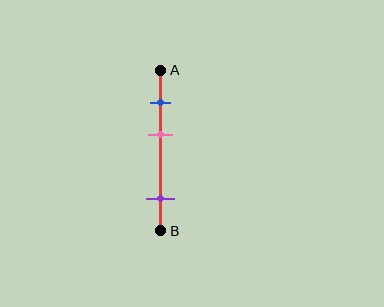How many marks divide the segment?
There are 3 marks dividing the segment.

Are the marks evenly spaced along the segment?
No, the marks are not evenly spaced.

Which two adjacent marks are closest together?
The blue and pink marks are the closest adjacent pair.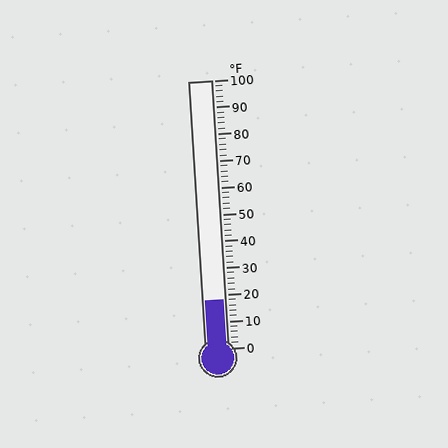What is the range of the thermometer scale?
The thermometer scale ranges from 0°F to 100°F.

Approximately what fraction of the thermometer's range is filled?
The thermometer is filled to approximately 20% of its range.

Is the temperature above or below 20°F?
The temperature is below 20°F.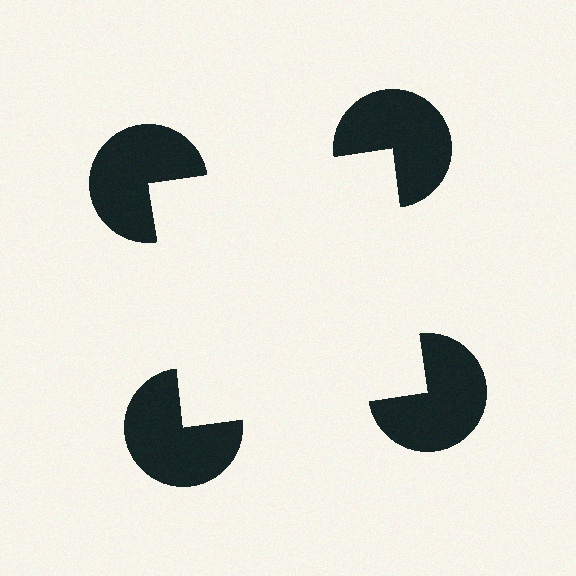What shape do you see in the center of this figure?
An illusory square — its edges are inferred from the aligned wedge cuts in the pac-man discs, not physically drawn.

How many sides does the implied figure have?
4 sides.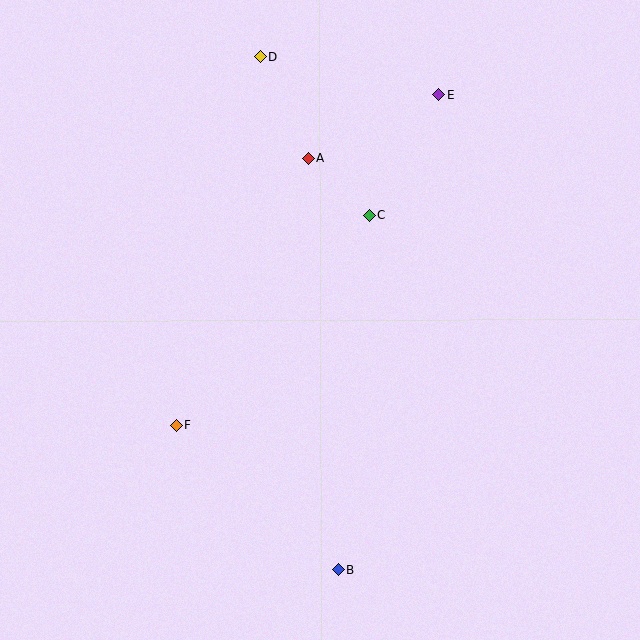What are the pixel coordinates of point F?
Point F is at (176, 426).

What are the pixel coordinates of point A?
Point A is at (309, 158).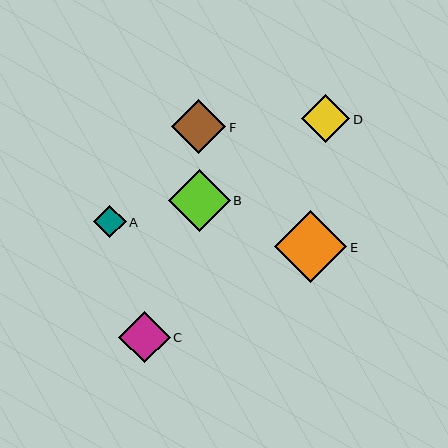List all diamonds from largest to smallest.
From largest to smallest: E, B, F, C, D, A.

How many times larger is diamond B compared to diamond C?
Diamond B is approximately 1.2 times the size of diamond C.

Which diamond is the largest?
Diamond E is the largest with a size of approximately 72 pixels.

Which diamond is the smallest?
Diamond A is the smallest with a size of approximately 33 pixels.